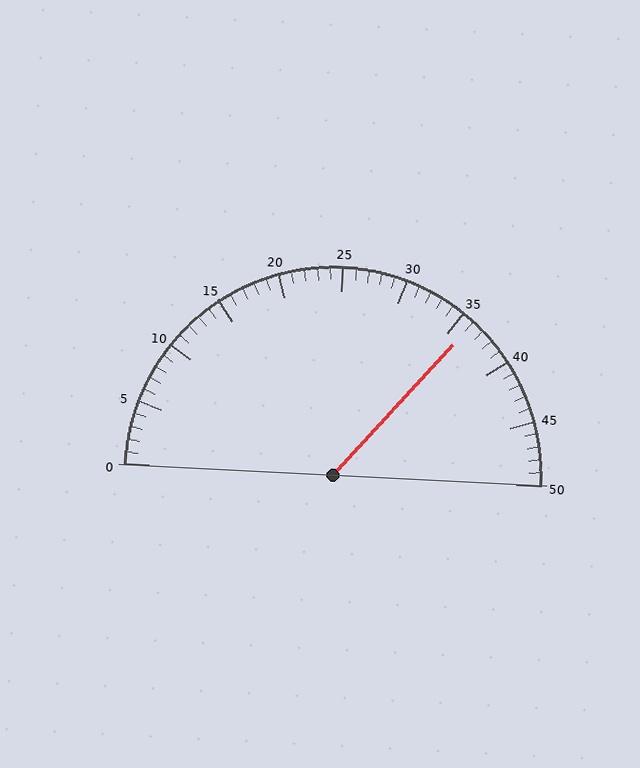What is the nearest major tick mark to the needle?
The nearest major tick mark is 35.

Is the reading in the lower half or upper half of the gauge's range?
The reading is in the upper half of the range (0 to 50).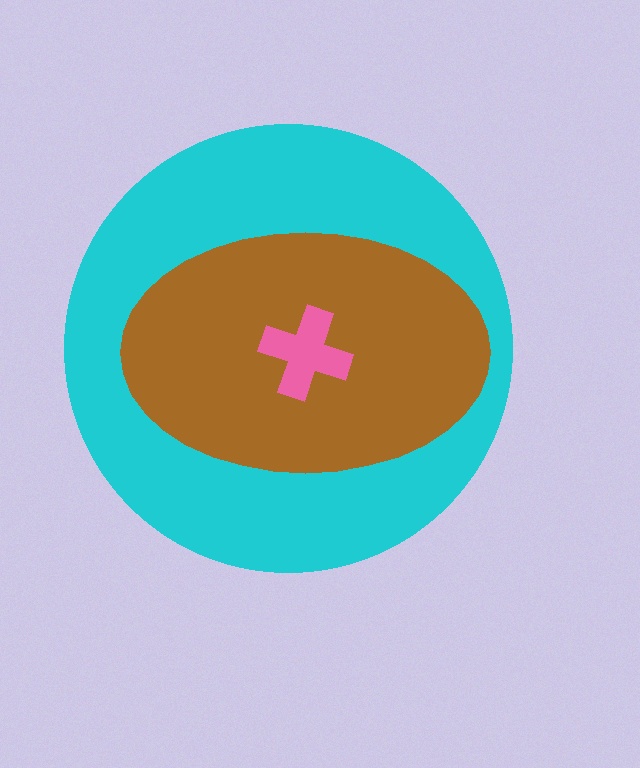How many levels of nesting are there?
3.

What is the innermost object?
The pink cross.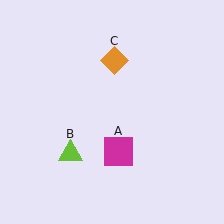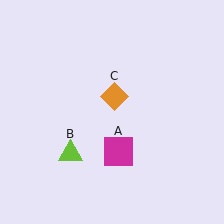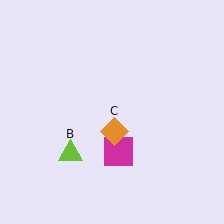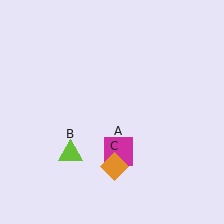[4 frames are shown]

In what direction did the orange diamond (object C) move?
The orange diamond (object C) moved down.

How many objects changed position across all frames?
1 object changed position: orange diamond (object C).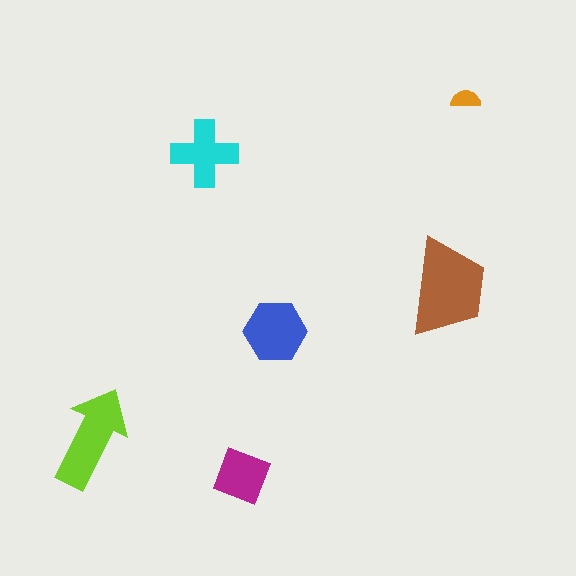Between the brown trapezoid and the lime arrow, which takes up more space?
The brown trapezoid.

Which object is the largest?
The brown trapezoid.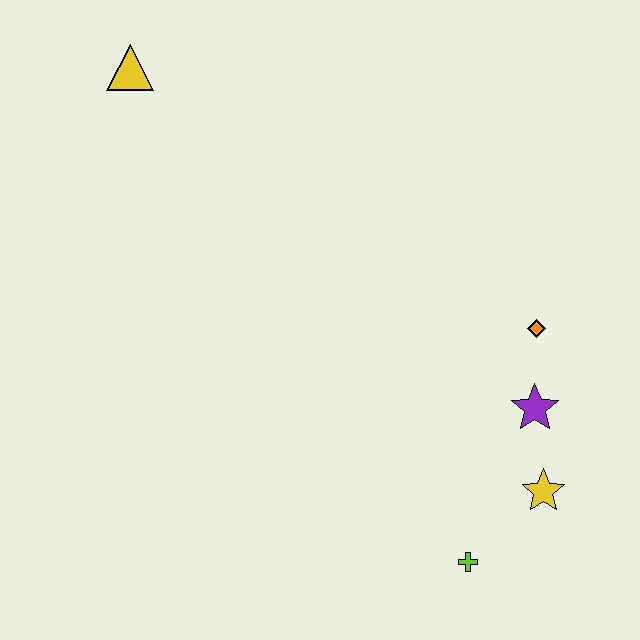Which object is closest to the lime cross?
The yellow star is closest to the lime cross.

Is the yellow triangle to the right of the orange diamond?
No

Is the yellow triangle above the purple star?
Yes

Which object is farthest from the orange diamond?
The yellow triangle is farthest from the orange diamond.